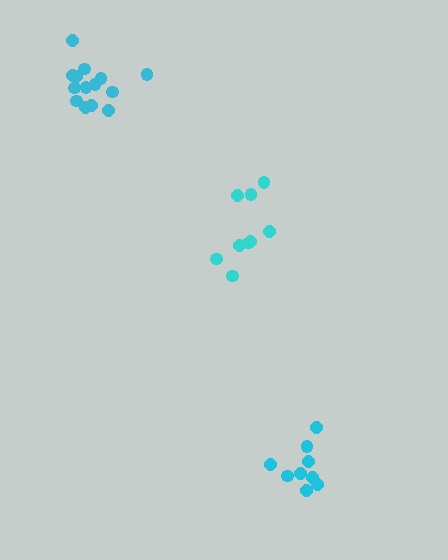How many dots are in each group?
Group 1: 9 dots, Group 2: 14 dots, Group 3: 9 dots (32 total).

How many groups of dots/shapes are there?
There are 3 groups.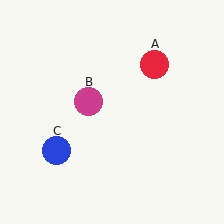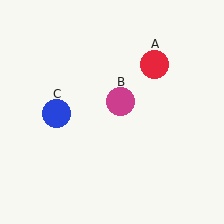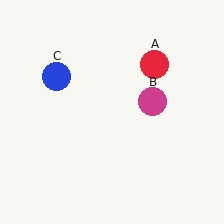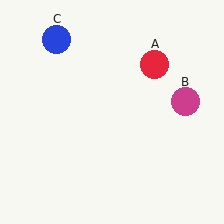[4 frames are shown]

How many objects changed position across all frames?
2 objects changed position: magenta circle (object B), blue circle (object C).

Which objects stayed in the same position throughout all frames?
Red circle (object A) remained stationary.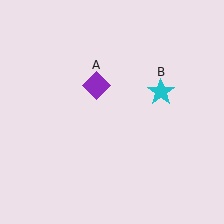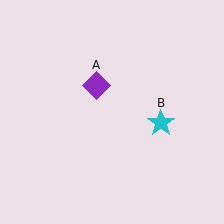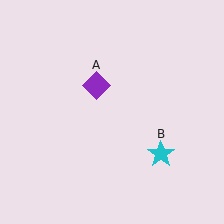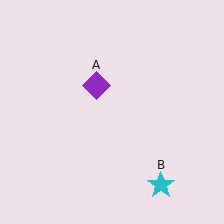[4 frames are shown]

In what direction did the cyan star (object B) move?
The cyan star (object B) moved down.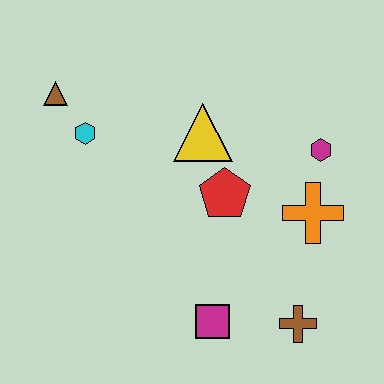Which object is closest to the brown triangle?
The cyan hexagon is closest to the brown triangle.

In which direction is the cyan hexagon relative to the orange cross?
The cyan hexagon is to the left of the orange cross.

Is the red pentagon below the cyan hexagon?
Yes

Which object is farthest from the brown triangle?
The brown cross is farthest from the brown triangle.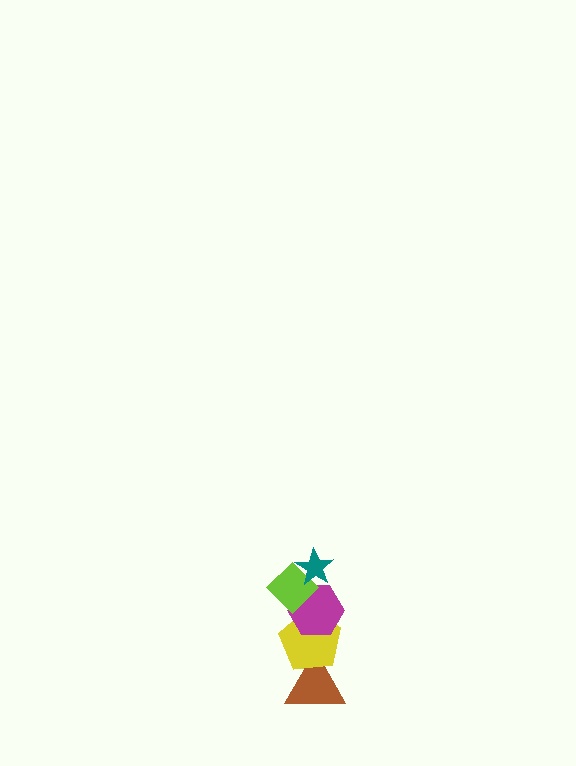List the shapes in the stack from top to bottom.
From top to bottom: the teal star, the lime diamond, the magenta hexagon, the yellow pentagon, the brown triangle.